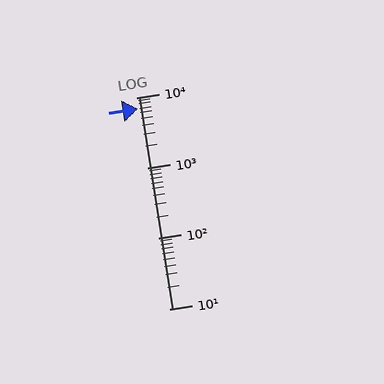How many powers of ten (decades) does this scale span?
The scale spans 3 decades, from 10 to 10000.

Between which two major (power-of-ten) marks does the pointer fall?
The pointer is between 1000 and 10000.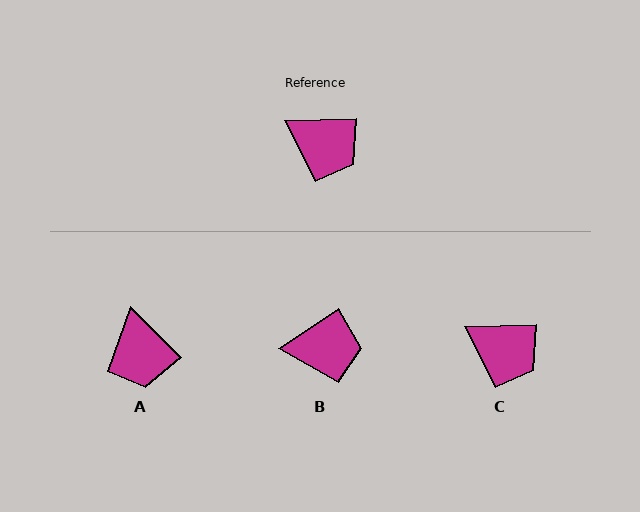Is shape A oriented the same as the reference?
No, it is off by about 47 degrees.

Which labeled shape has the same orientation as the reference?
C.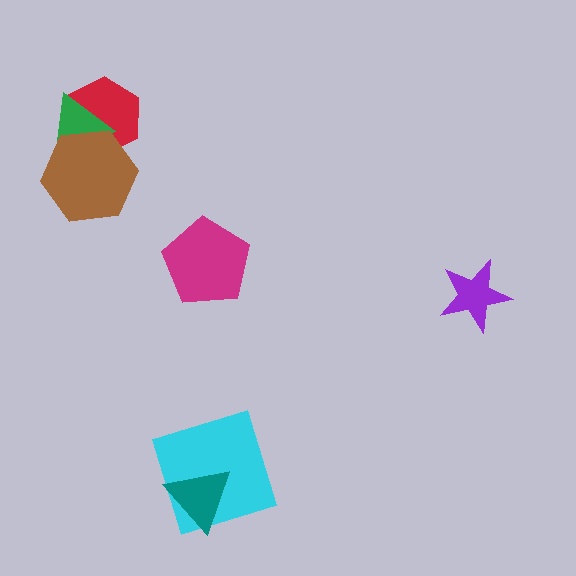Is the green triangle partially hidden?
Yes, it is partially covered by another shape.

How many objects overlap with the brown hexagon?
2 objects overlap with the brown hexagon.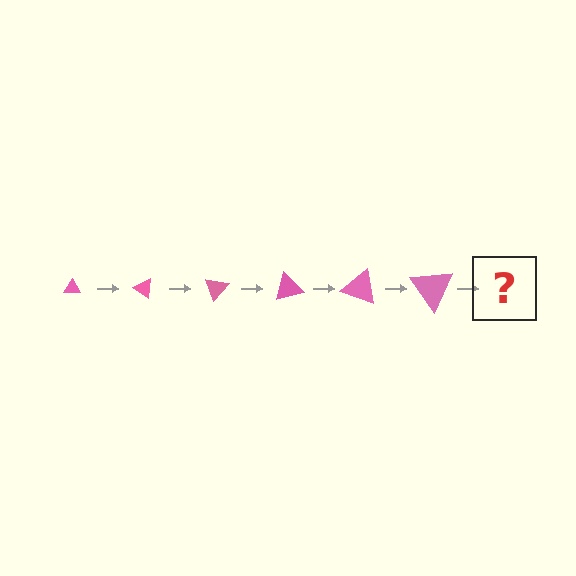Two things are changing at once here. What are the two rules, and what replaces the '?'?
The two rules are that the triangle grows larger each step and it rotates 35 degrees each step. The '?' should be a triangle, larger than the previous one and rotated 210 degrees from the start.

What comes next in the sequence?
The next element should be a triangle, larger than the previous one and rotated 210 degrees from the start.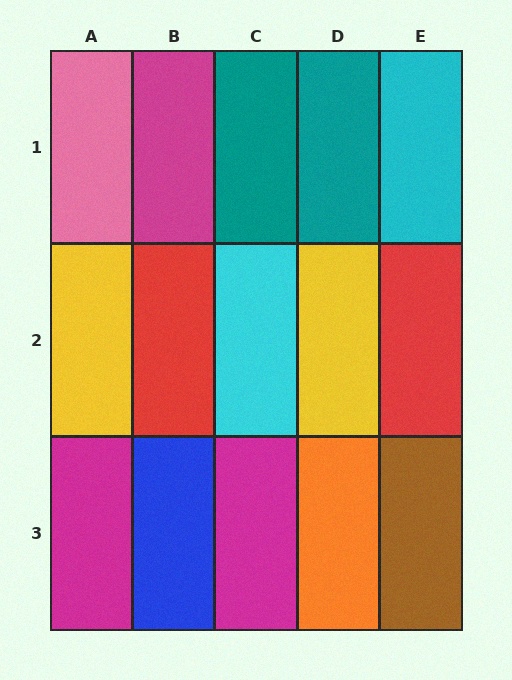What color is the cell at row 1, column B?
Magenta.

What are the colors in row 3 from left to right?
Magenta, blue, magenta, orange, brown.